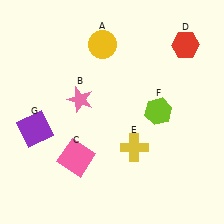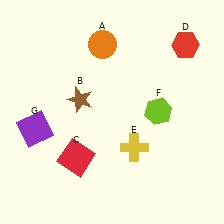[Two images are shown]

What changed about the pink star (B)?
In Image 1, B is pink. In Image 2, it changed to brown.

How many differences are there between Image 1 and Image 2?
There are 3 differences between the two images.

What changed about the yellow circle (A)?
In Image 1, A is yellow. In Image 2, it changed to orange.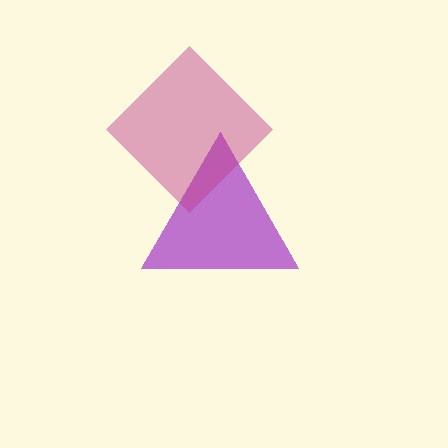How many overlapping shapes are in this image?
There are 2 overlapping shapes in the image.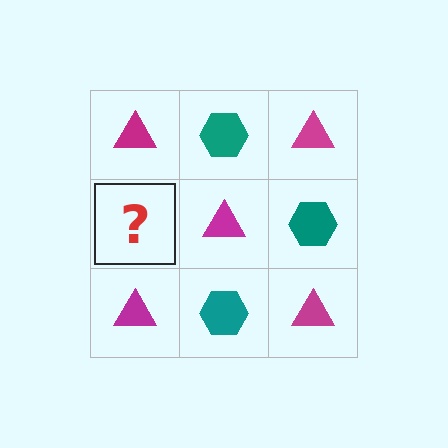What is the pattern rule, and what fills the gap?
The rule is that it alternates magenta triangle and teal hexagon in a checkerboard pattern. The gap should be filled with a teal hexagon.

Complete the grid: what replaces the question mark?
The question mark should be replaced with a teal hexagon.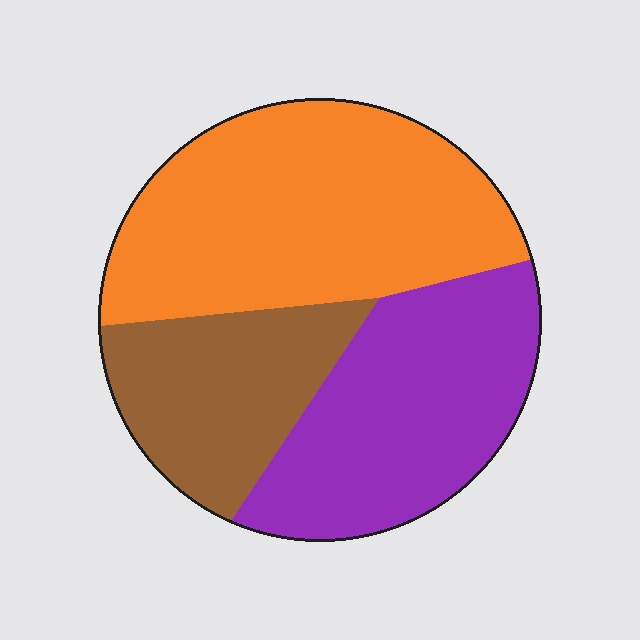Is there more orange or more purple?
Orange.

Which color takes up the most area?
Orange, at roughly 45%.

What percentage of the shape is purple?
Purple takes up about one third (1/3) of the shape.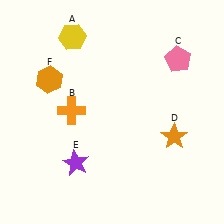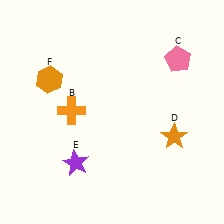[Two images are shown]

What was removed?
The yellow hexagon (A) was removed in Image 2.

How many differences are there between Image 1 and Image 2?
There is 1 difference between the two images.